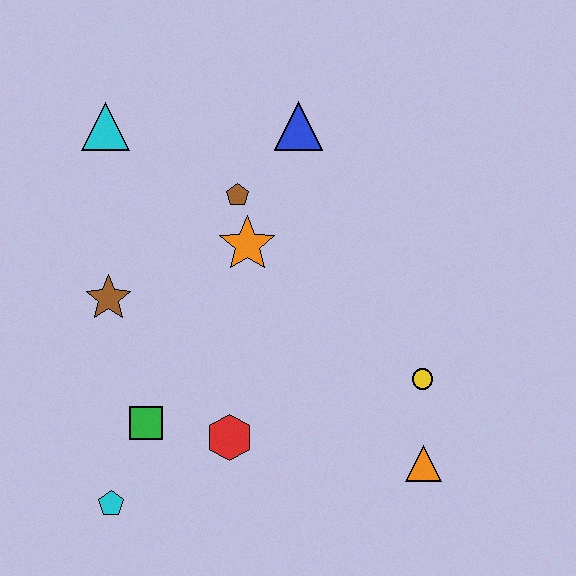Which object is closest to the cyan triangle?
The brown pentagon is closest to the cyan triangle.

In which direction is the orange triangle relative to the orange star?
The orange triangle is below the orange star.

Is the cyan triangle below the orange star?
No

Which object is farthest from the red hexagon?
The cyan triangle is farthest from the red hexagon.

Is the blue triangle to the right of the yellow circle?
No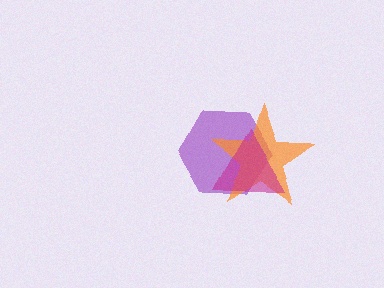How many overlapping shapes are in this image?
There are 3 overlapping shapes in the image.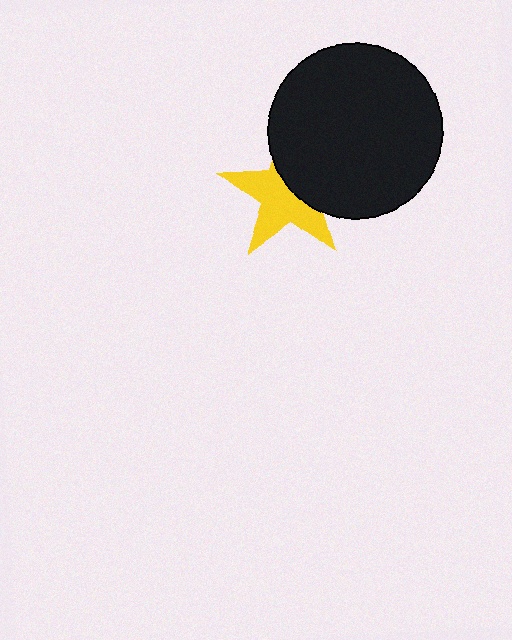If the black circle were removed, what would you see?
You would see the complete yellow star.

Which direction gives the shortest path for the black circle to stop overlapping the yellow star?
Moving right gives the shortest separation.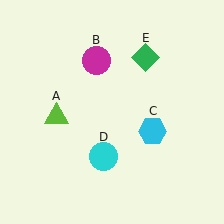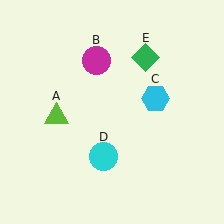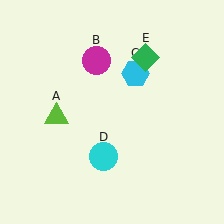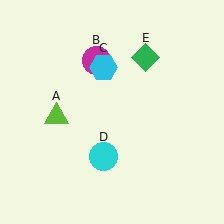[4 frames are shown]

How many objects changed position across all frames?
1 object changed position: cyan hexagon (object C).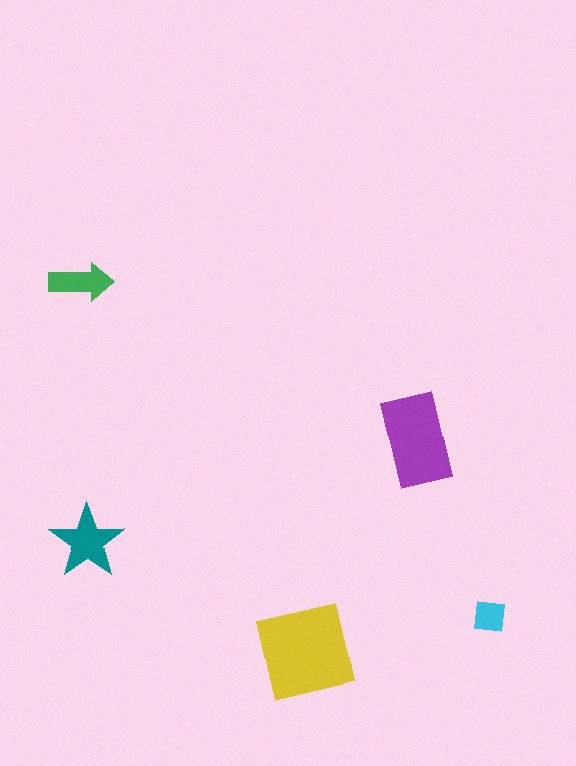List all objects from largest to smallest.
The yellow square, the purple rectangle, the teal star, the green arrow, the cyan square.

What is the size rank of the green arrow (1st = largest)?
4th.